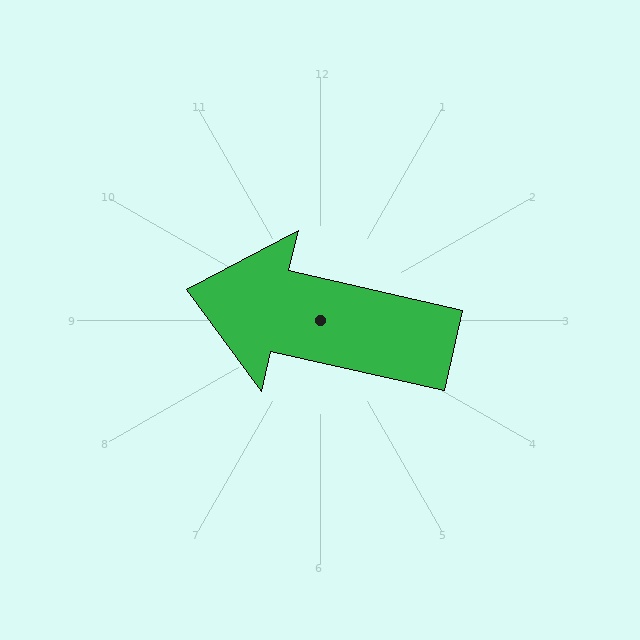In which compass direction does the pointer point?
West.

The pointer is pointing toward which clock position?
Roughly 9 o'clock.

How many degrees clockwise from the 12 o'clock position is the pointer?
Approximately 283 degrees.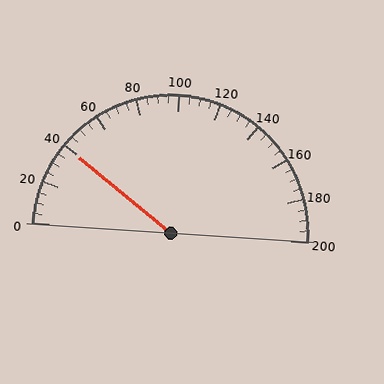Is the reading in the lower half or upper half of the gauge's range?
The reading is in the lower half of the range (0 to 200).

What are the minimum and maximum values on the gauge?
The gauge ranges from 0 to 200.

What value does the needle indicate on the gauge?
The needle indicates approximately 40.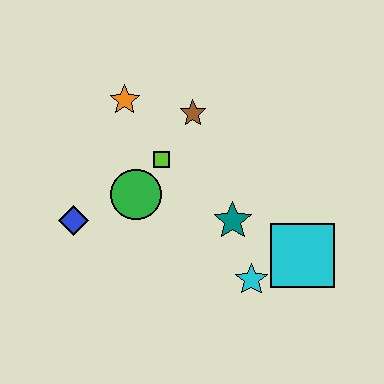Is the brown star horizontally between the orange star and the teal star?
Yes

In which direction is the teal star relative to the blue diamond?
The teal star is to the right of the blue diamond.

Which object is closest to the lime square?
The green circle is closest to the lime square.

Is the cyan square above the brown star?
No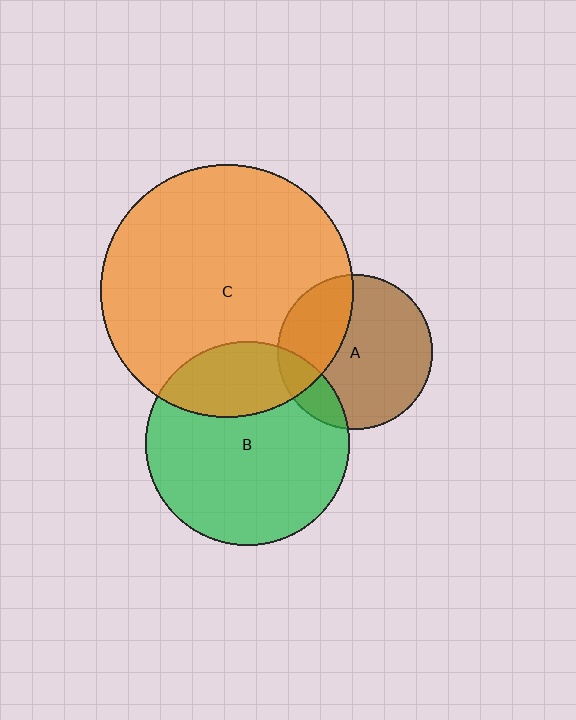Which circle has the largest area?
Circle C (orange).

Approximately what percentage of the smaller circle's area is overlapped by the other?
Approximately 30%.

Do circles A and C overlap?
Yes.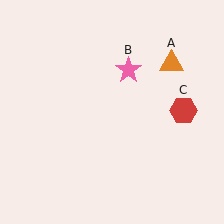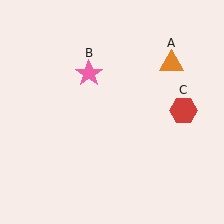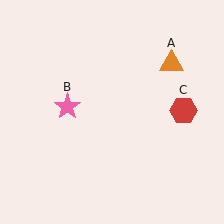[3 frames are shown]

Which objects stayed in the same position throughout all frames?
Orange triangle (object A) and red hexagon (object C) remained stationary.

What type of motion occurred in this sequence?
The pink star (object B) rotated counterclockwise around the center of the scene.